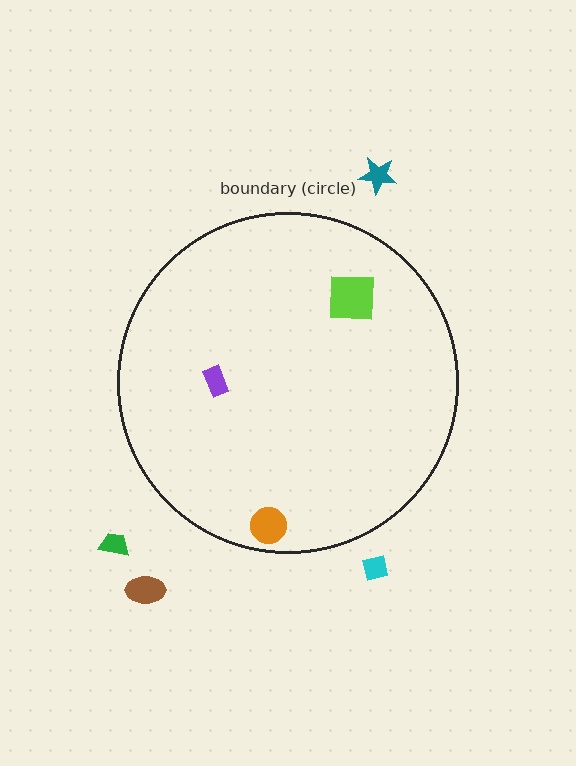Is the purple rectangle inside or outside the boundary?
Inside.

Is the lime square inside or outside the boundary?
Inside.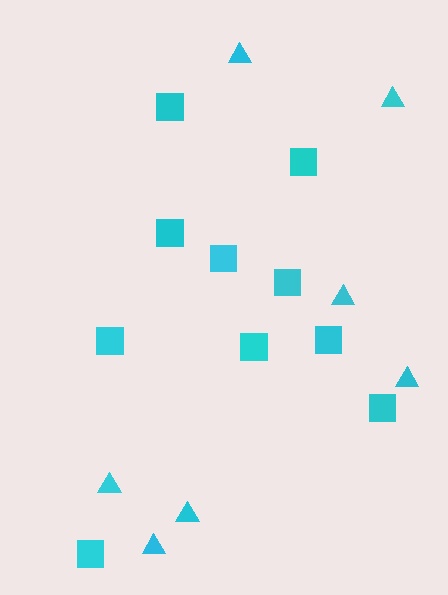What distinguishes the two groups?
There are 2 groups: one group of triangles (7) and one group of squares (10).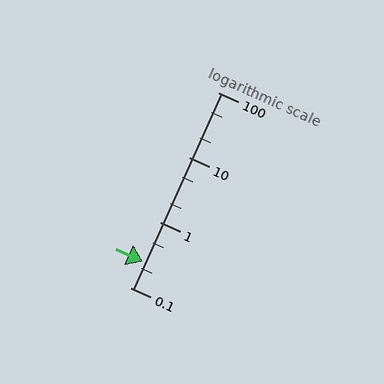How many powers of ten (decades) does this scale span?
The scale spans 3 decades, from 0.1 to 100.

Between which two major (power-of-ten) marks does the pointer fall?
The pointer is between 0.1 and 1.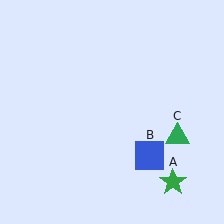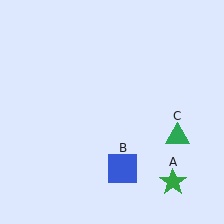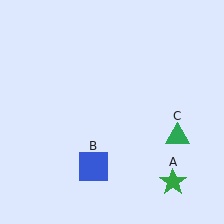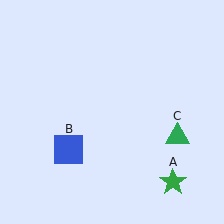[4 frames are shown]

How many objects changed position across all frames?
1 object changed position: blue square (object B).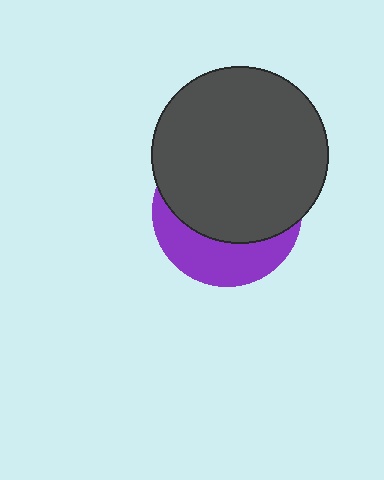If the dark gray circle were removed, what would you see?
You would see the complete purple circle.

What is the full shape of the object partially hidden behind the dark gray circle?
The partially hidden object is a purple circle.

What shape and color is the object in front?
The object in front is a dark gray circle.